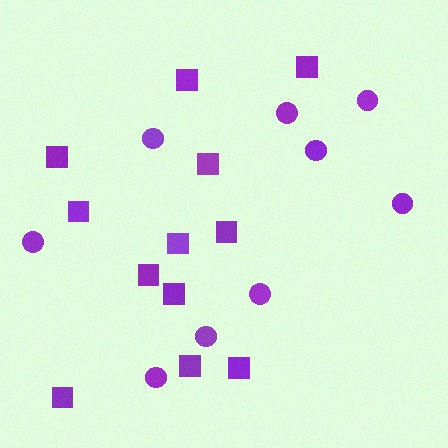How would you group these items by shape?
There are 2 groups: one group of circles (9) and one group of squares (12).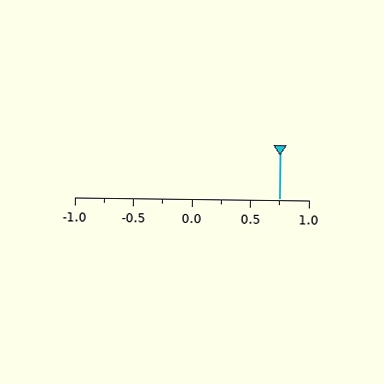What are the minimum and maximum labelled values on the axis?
The axis runs from -1.0 to 1.0.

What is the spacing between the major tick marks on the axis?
The major ticks are spaced 0.5 apart.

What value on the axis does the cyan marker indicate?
The marker indicates approximately 0.75.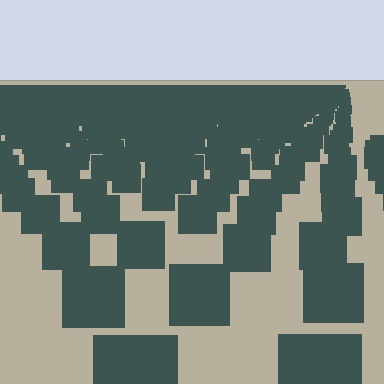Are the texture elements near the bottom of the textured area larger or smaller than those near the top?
Larger. Near the bottom, elements are closer to the viewer and appear at a bigger on-screen size.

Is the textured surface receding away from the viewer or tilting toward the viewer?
The surface is receding away from the viewer. Texture elements get smaller and denser toward the top.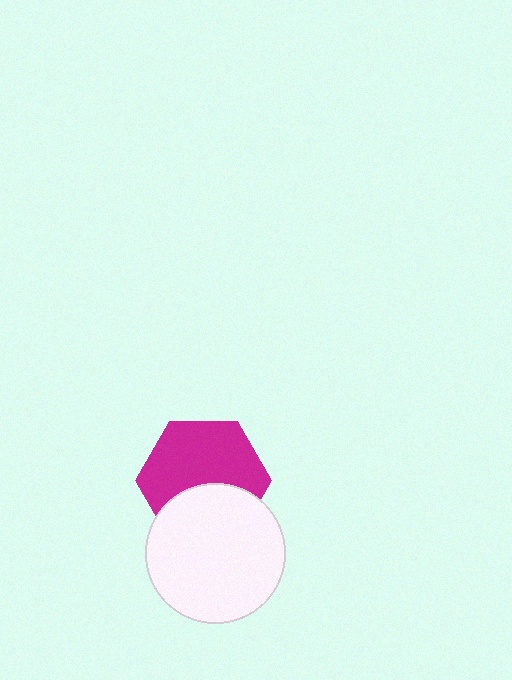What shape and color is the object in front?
The object in front is a white circle.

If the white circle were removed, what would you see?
You would see the complete magenta hexagon.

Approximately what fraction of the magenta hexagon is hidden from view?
Roughly 37% of the magenta hexagon is hidden behind the white circle.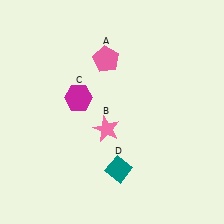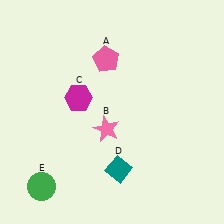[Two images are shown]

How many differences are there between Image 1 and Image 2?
There is 1 difference between the two images.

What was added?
A green circle (E) was added in Image 2.